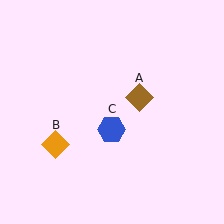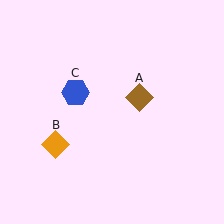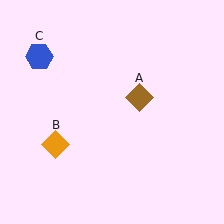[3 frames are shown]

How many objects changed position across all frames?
1 object changed position: blue hexagon (object C).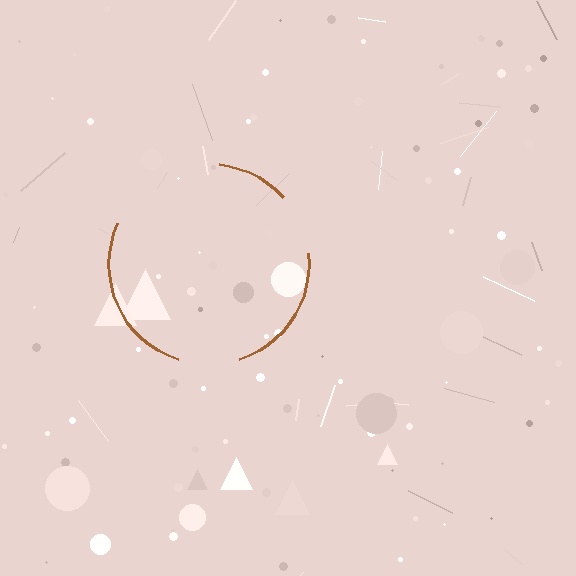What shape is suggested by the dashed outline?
The dashed outline suggests a circle.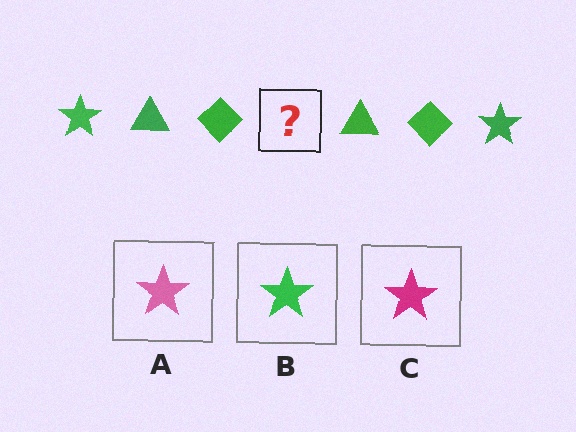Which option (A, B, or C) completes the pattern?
B.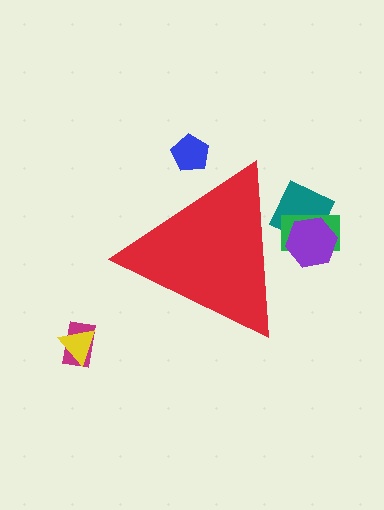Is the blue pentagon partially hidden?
Yes, the blue pentagon is partially hidden behind the red triangle.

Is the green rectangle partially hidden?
Yes, the green rectangle is partially hidden behind the red triangle.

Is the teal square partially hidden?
Yes, the teal square is partially hidden behind the red triangle.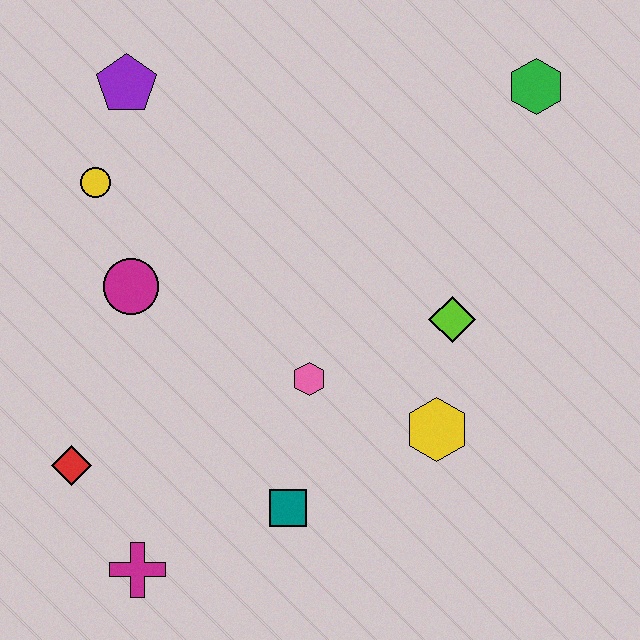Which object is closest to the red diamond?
The magenta cross is closest to the red diamond.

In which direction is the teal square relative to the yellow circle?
The teal square is below the yellow circle.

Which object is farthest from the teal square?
The green hexagon is farthest from the teal square.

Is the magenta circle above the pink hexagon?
Yes